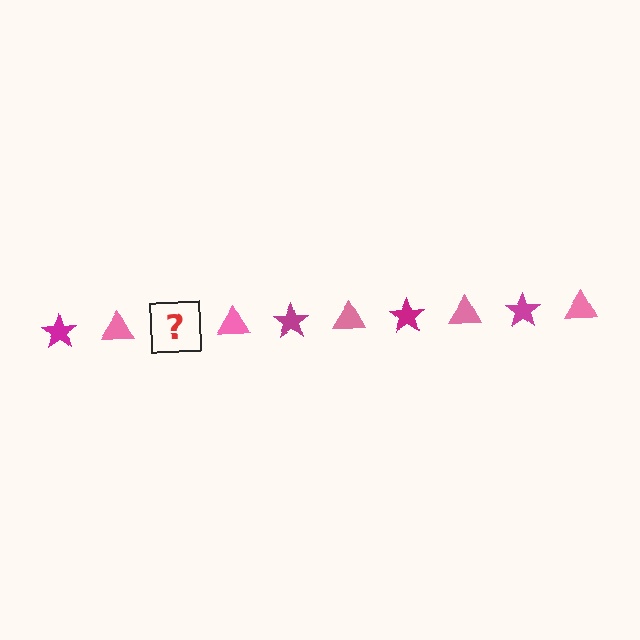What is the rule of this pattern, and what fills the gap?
The rule is that the pattern alternates between magenta star and pink triangle. The gap should be filled with a magenta star.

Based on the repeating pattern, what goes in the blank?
The blank should be a magenta star.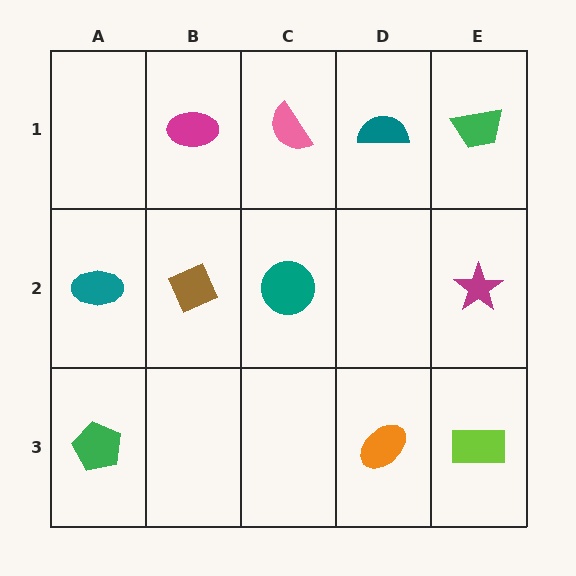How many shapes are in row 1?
4 shapes.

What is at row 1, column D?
A teal semicircle.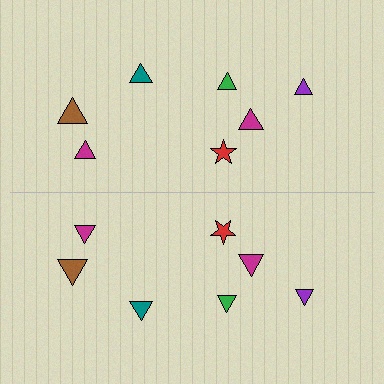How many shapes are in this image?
There are 14 shapes in this image.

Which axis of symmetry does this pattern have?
The pattern has a horizontal axis of symmetry running through the center of the image.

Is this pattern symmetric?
Yes, this pattern has bilateral (reflection) symmetry.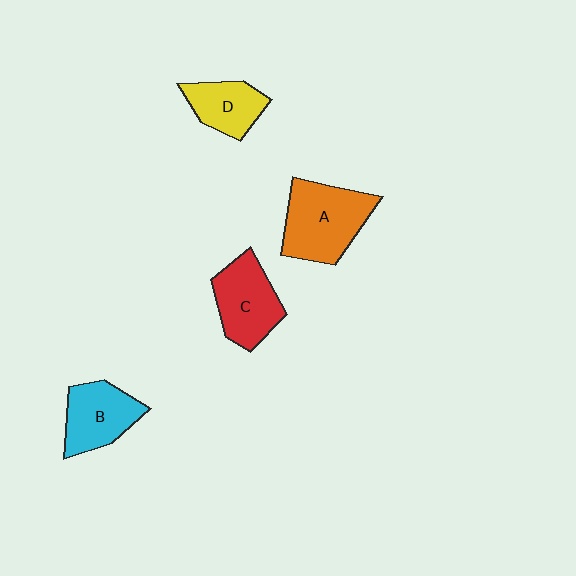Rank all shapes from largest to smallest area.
From largest to smallest: A (orange), C (red), B (cyan), D (yellow).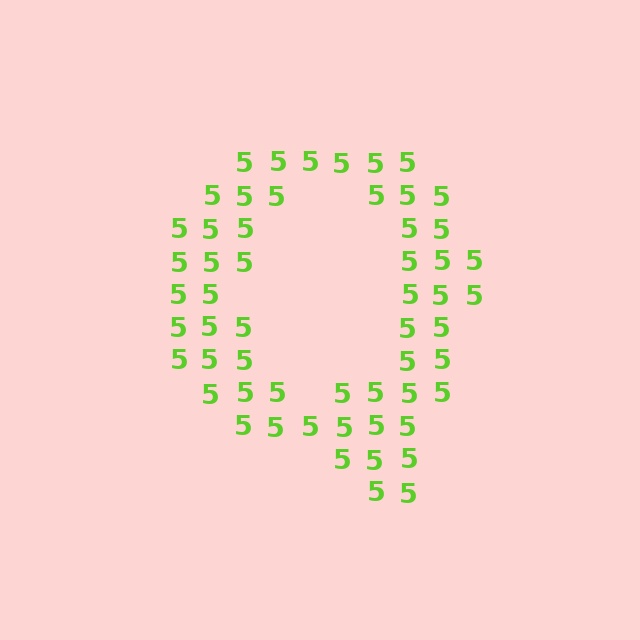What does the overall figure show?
The overall figure shows the letter Q.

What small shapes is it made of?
It is made of small digit 5's.